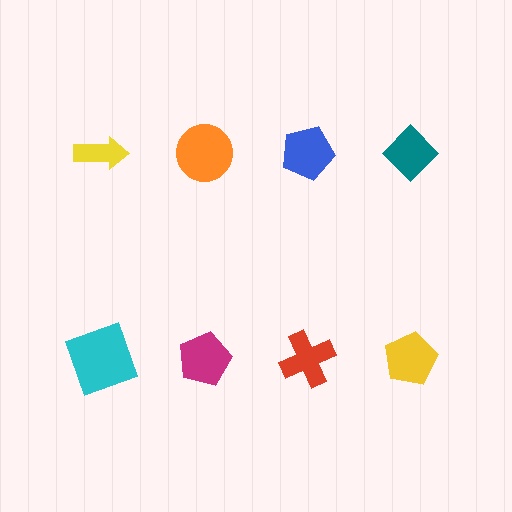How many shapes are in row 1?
4 shapes.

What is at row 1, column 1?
A yellow arrow.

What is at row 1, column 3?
A blue pentagon.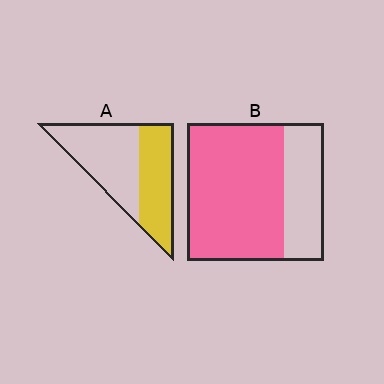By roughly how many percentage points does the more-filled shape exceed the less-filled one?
By roughly 25 percentage points (B over A).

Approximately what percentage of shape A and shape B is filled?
A is approximately 45% and B is approximately 70%.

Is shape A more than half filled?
No.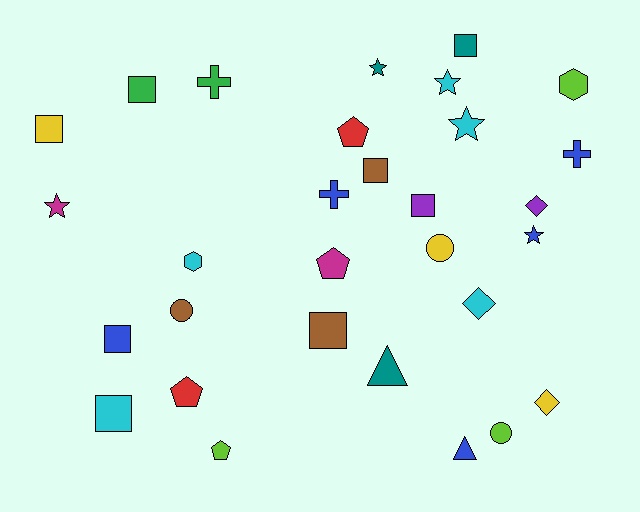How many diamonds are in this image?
There are 3 diamonds.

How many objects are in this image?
There are 30 objects.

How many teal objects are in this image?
There are 3 teal objects.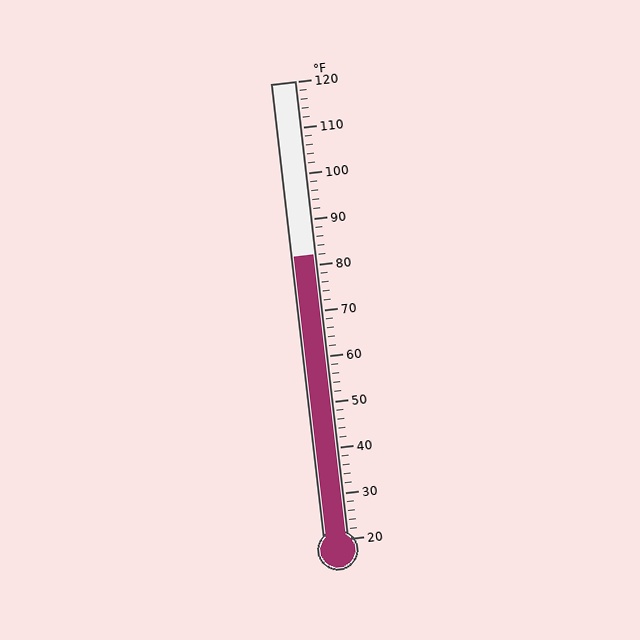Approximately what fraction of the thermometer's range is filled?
The thermometer is filled to approximately 60% of its range.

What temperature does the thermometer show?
The thermometer shows approximately 82°F.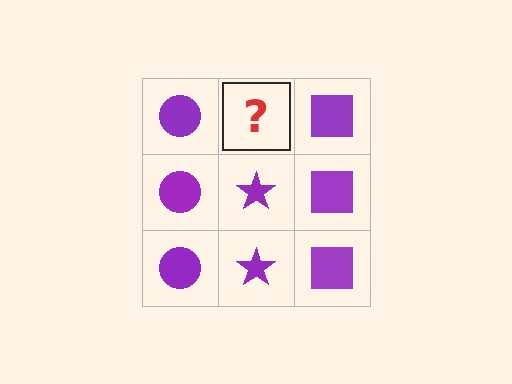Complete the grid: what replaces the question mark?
The question mark should be replaced with a purple star.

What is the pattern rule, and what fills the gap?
The rule is that each column has a consistent shape. The gap should be filled with a purple star.